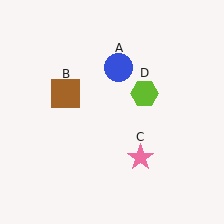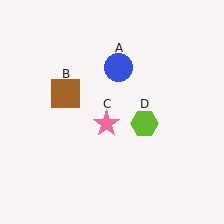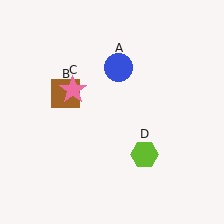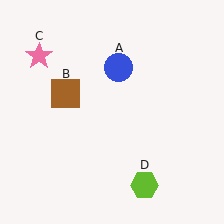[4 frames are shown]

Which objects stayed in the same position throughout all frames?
Blue circle (object A) and brown square (object B) remained stationary.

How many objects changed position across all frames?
2 objects changed position: pink star (object C), lime hexagon (object D).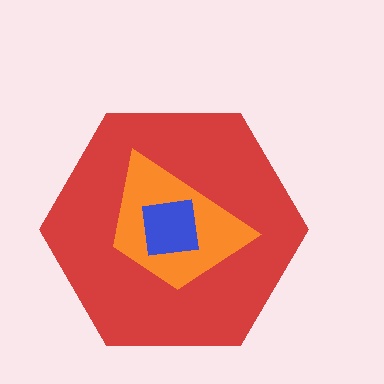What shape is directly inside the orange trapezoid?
The blue square.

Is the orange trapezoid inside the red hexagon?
Yes.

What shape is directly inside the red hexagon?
The orange trapezoid.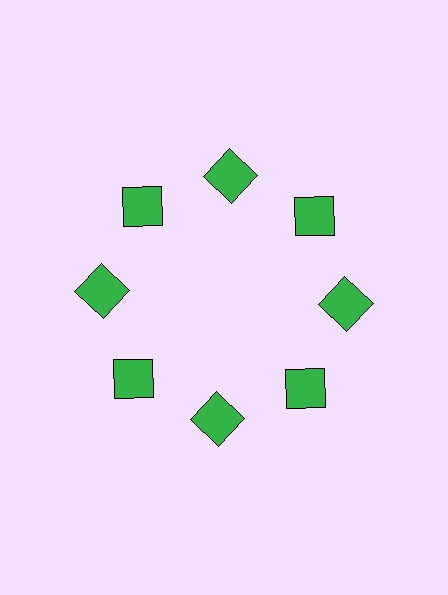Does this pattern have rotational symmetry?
Yes, this pattern has 8-fold rotational symmetry. It looks the same after rotating 45 degrees around the center.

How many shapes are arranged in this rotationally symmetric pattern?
There are 8 shapes, arranged in 8 groups of 1.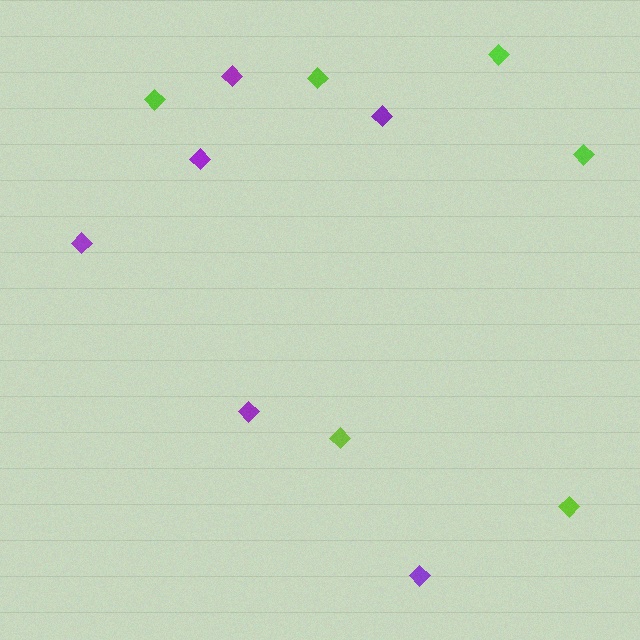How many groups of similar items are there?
There are 2 groups: one group of purple diamonds (6) and one group of lime diamonds (6).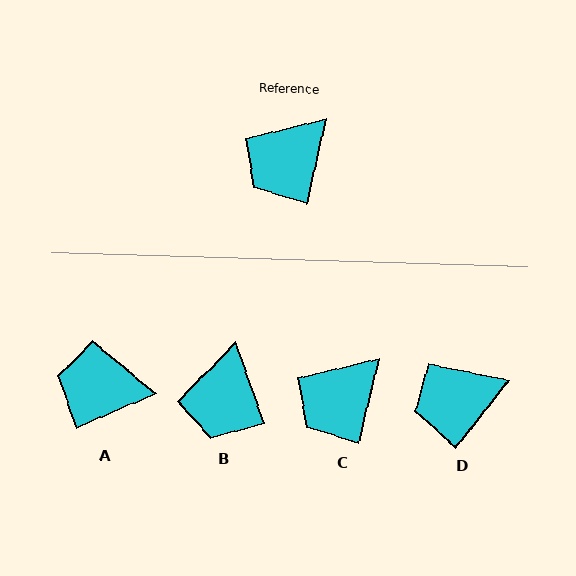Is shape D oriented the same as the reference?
No, it is off by about 25 degrees.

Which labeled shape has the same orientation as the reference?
C.